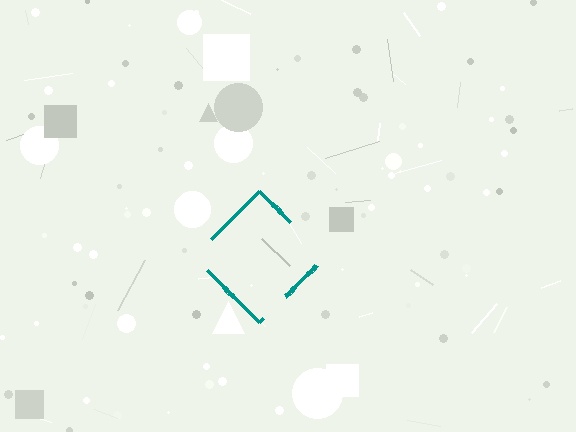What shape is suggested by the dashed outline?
The dashed outline suggests a diamond.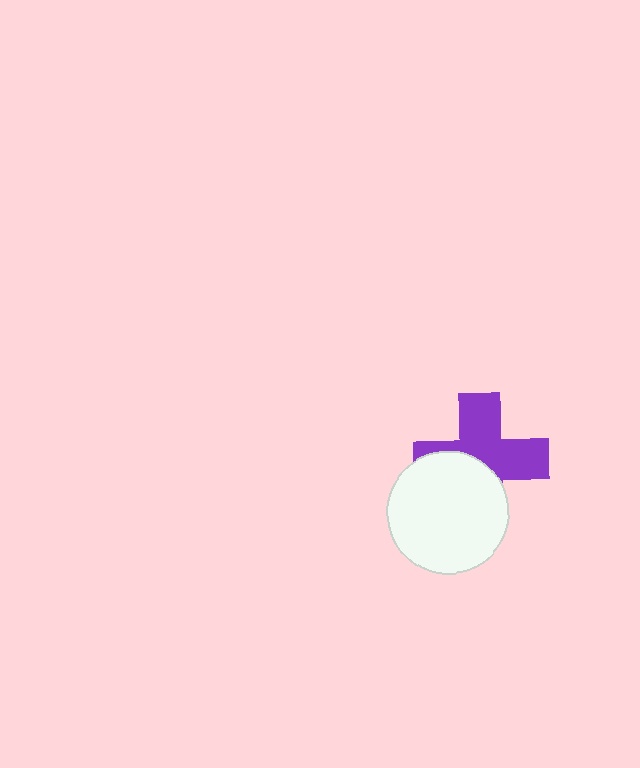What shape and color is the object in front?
The object in front is a white circle.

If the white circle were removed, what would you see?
You would see the complete purple cross.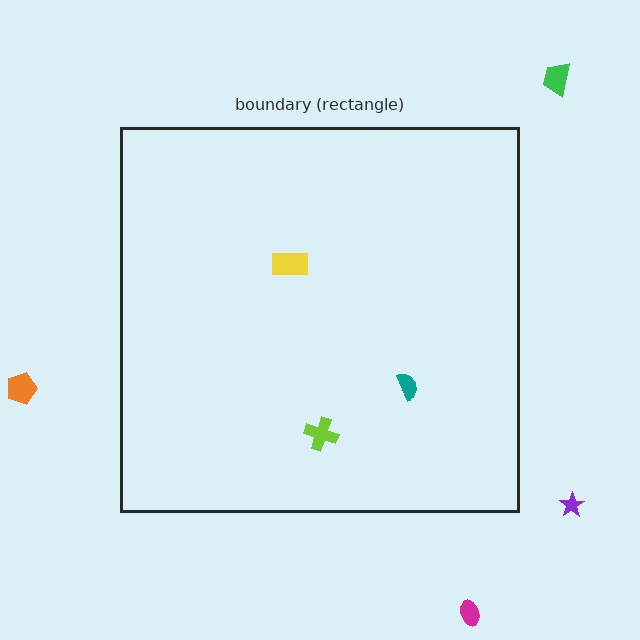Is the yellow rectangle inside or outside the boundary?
Inside.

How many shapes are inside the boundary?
3 inside, 4 outside.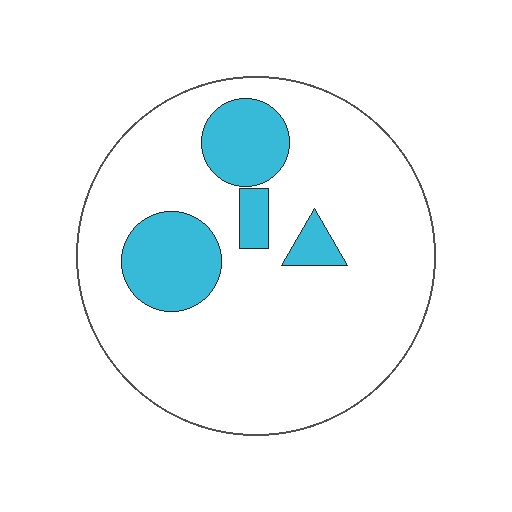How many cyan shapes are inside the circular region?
4.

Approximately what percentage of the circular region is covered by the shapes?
Approximately 20%.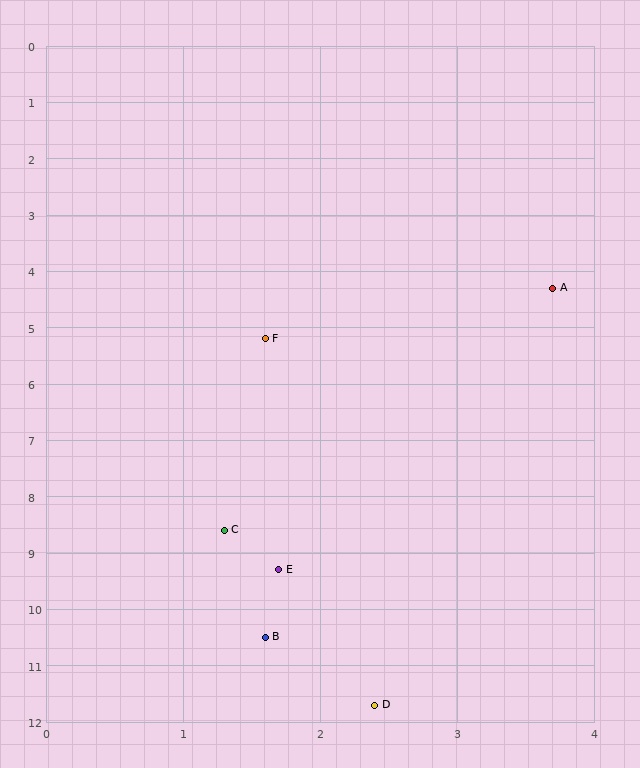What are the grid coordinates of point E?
Point E is at approximately (1.7, 9.3).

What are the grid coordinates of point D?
Point D is at approximately (2.4, 11.7).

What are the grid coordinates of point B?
Point B is at approximately (1.6, 10.5).